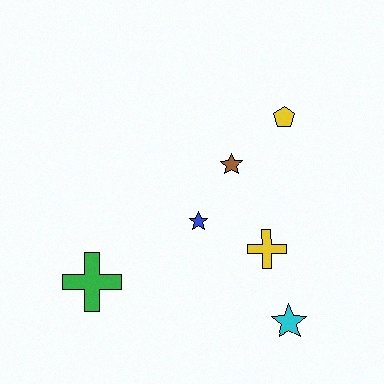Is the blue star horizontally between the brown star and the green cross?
Yes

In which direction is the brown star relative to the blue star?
The brown star is above the blue star.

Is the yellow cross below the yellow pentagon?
Yes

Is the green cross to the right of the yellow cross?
No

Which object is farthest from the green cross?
The yellow pentagon is farthest from the green cross.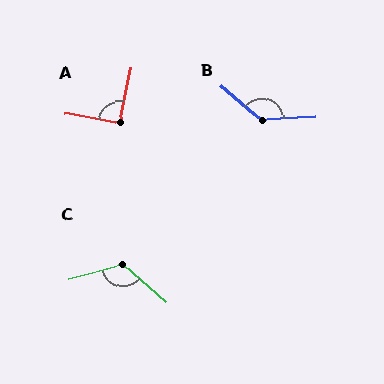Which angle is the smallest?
A, at approximately 92 degrees.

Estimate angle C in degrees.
Approximately 124 degrees.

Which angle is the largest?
B, at approximately 138 degrees.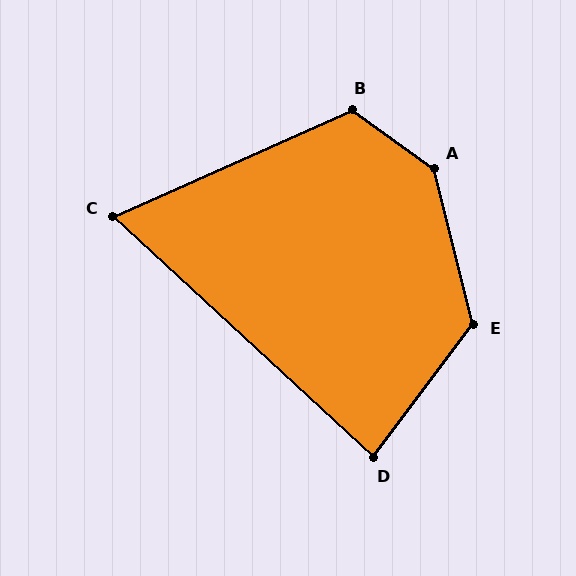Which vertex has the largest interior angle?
A, at approximately 139 degrees.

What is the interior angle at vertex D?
Approximately 85 degrees (acute).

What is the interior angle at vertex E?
Approximately 129 degrees (obtuse).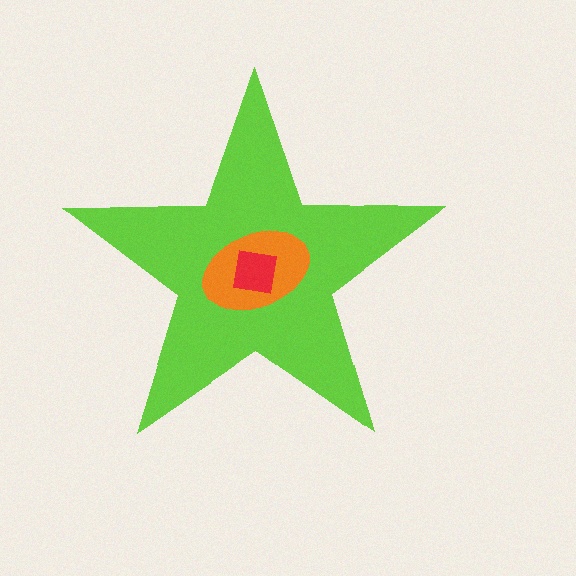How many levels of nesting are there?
3.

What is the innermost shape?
The red square.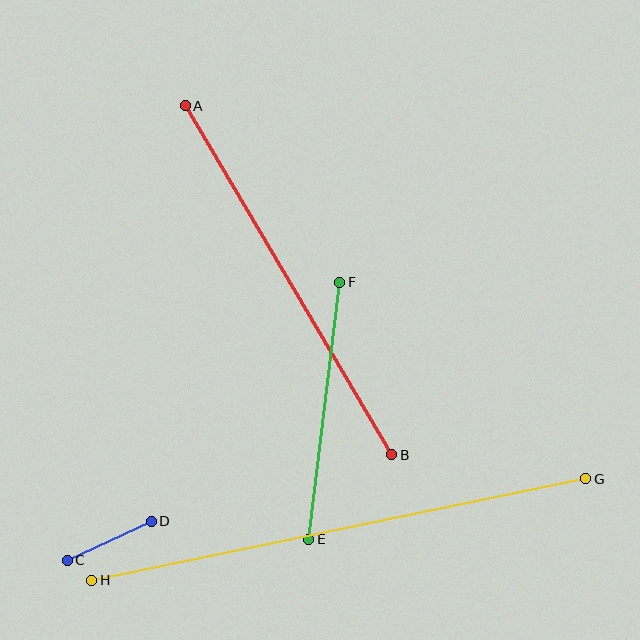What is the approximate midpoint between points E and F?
The midpoint is at approximately (324, 411) pixels.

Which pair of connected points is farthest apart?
Points G and H are farthest apart.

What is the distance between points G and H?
The distance is approximately 505 pixels.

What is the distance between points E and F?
The distance is approximately 259 pixels.